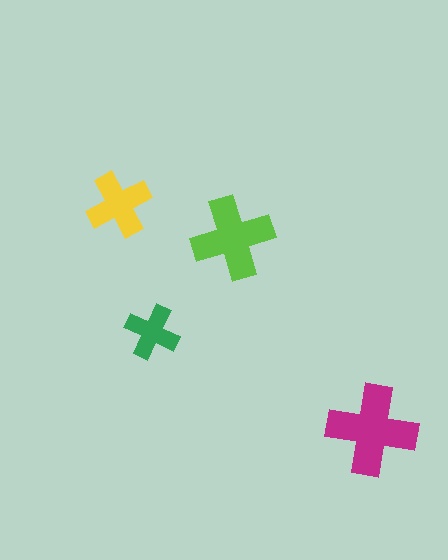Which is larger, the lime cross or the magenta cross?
The magenta one.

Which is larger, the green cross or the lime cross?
The lime one.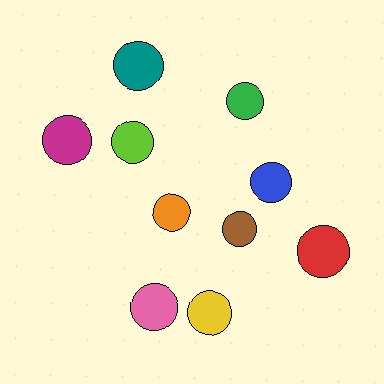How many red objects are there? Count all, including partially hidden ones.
There is 1 red object.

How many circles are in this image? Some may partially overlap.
There are 10 circles.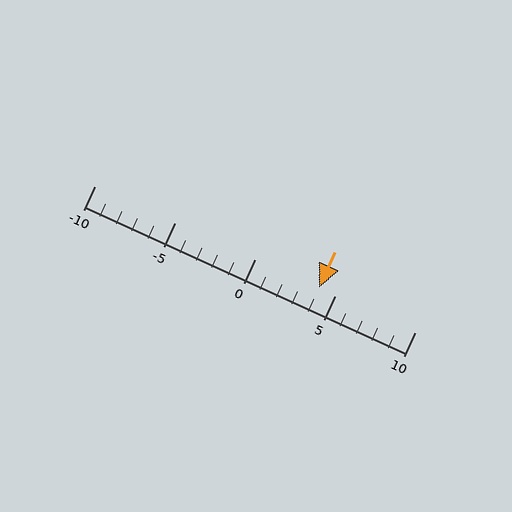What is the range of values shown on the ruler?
The ruler shows values from -10 to 10.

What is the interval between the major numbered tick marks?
The major tick marks are spaced 5 units apart.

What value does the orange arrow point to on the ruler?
The orange arrow points to approximately 4.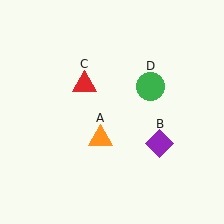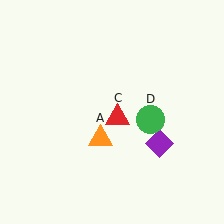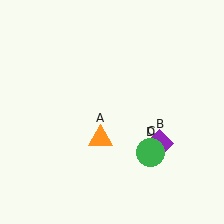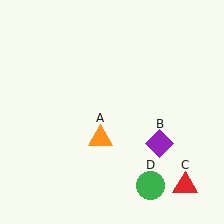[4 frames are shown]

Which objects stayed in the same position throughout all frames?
Orange triangle (object A) and purple diamond (object B) remained stationary.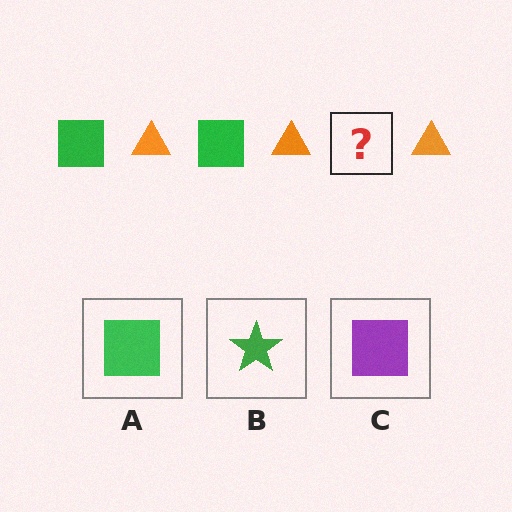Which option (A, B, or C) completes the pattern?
A.